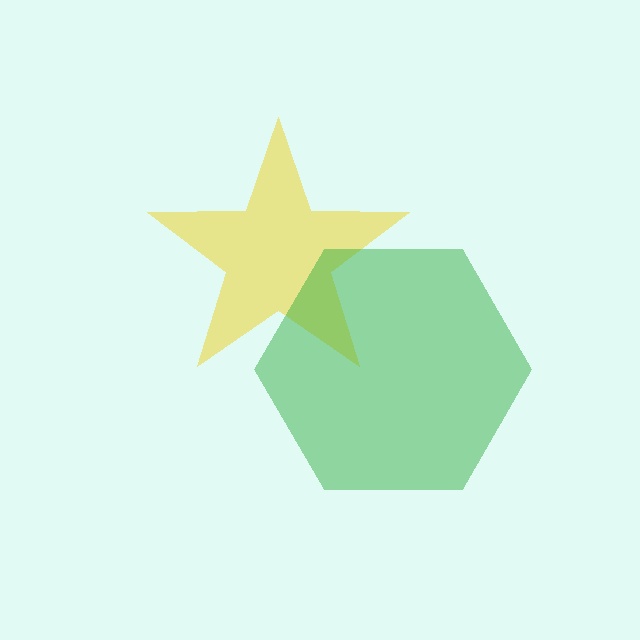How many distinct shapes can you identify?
There are 2 distinct shapes: a yellow star, a green hexagon.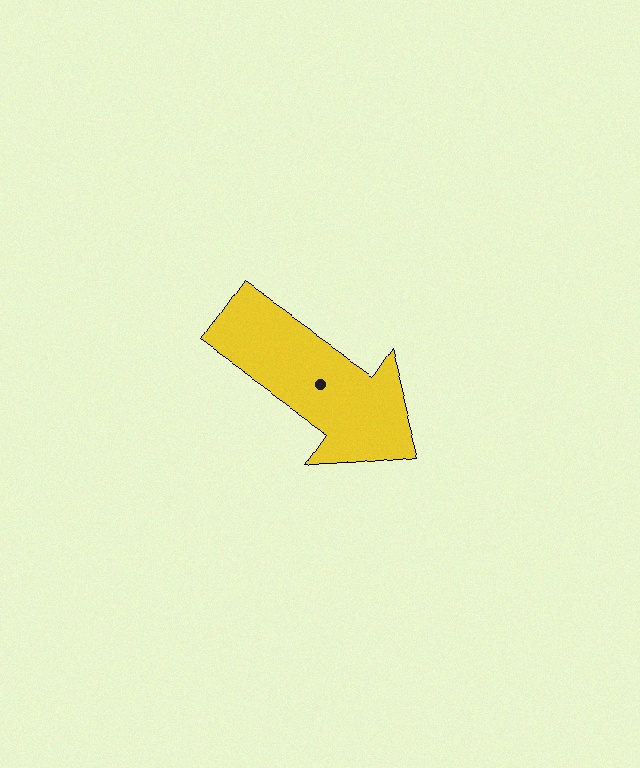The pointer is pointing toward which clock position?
Roughly 4 o'clock.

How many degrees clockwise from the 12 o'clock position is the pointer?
Approximately 125 degrees.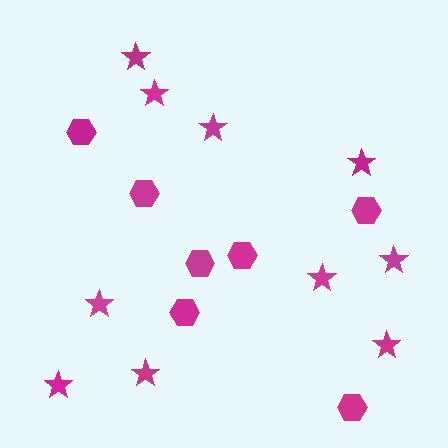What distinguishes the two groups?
There are 2 groups: one group of stars (10) and one group of hexagons (7).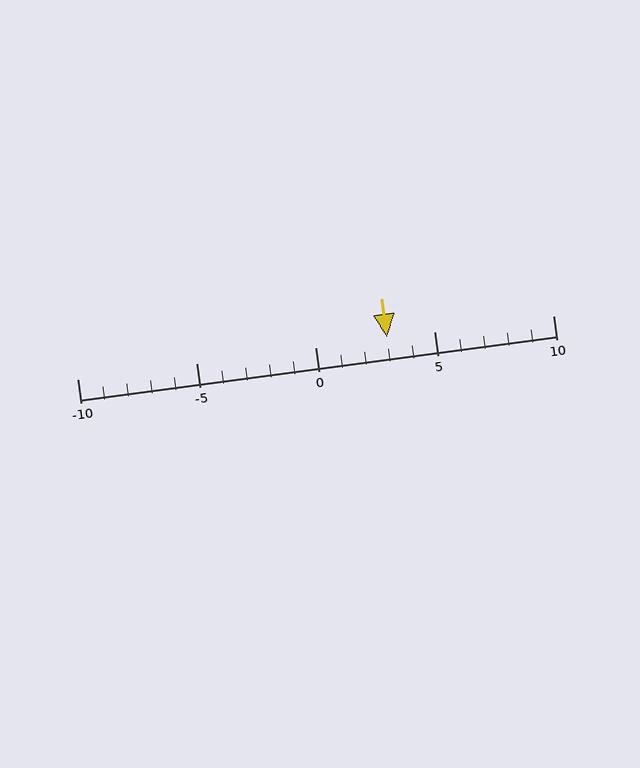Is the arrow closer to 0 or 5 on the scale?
The arrow is closer to 5.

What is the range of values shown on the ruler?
The ruler shows values from -10 to 10.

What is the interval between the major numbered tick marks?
The major tick marks are spaced 5 units apart.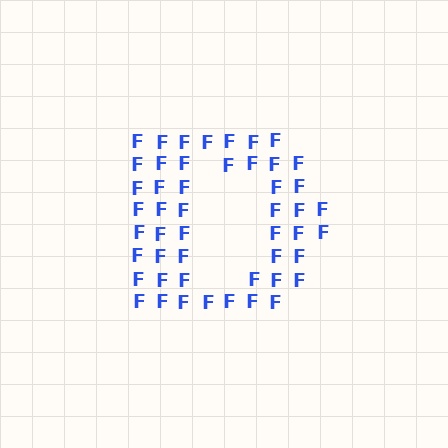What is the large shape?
The large shape is the letter D.